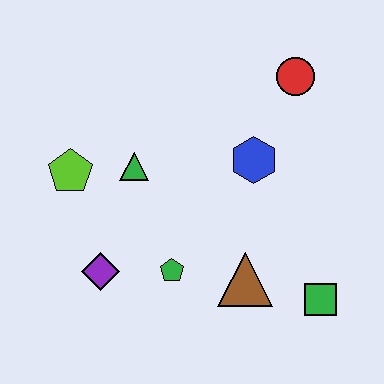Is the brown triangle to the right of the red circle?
No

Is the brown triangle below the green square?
No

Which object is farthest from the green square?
The lime pentagon is farthest from the green square.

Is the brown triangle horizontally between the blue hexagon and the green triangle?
Yes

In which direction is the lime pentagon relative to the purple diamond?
The lime pentagon is above the purple diamond.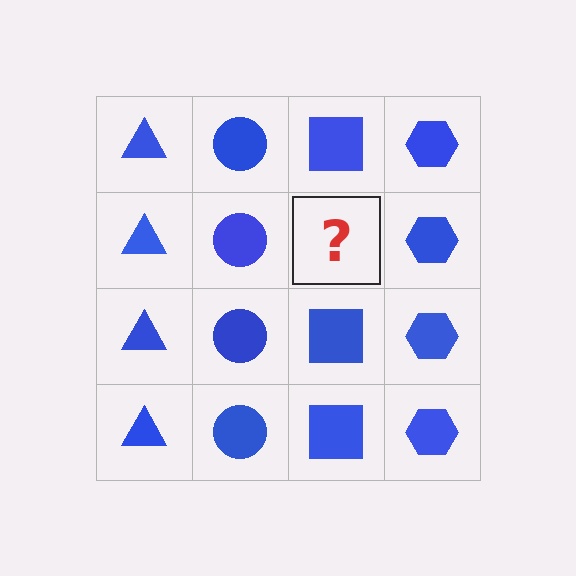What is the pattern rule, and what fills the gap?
The rule is that each column has a consistent shape. The gap should be filled with a blue square.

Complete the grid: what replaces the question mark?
The question mark should be replaced with a blue square.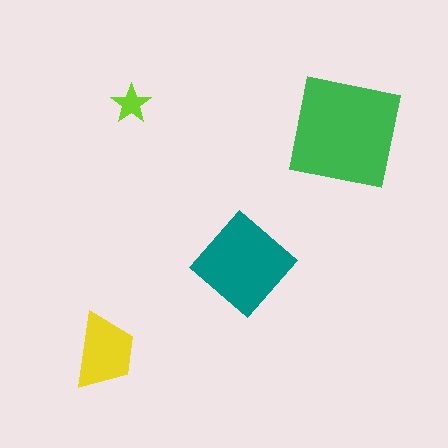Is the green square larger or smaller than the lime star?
Larger.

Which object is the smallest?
The lime star.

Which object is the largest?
The green square.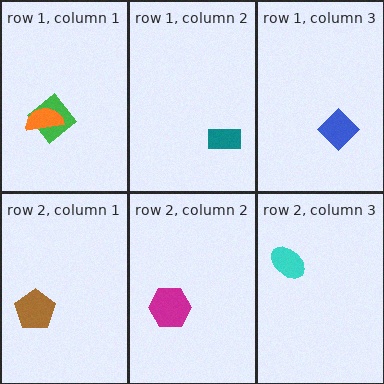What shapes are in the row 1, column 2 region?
The teal rectangle.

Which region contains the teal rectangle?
The row 1, column 2 region.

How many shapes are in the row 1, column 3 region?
1.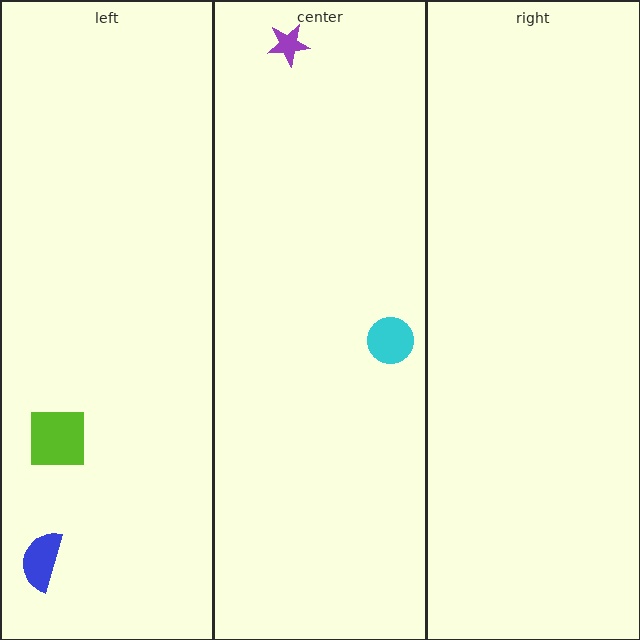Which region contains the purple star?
The center region.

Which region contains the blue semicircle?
The left region.